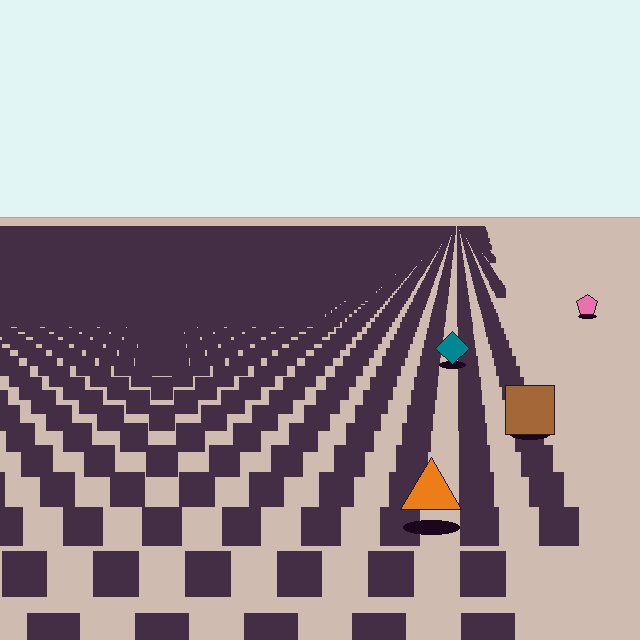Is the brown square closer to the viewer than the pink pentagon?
Yes. The brown square is closer — you can tell from the texture gradient: the ground texture is coarser near it.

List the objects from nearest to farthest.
From nearest to farthest: the orange triangle, the brown square, the teal diamond, the pink pentagon.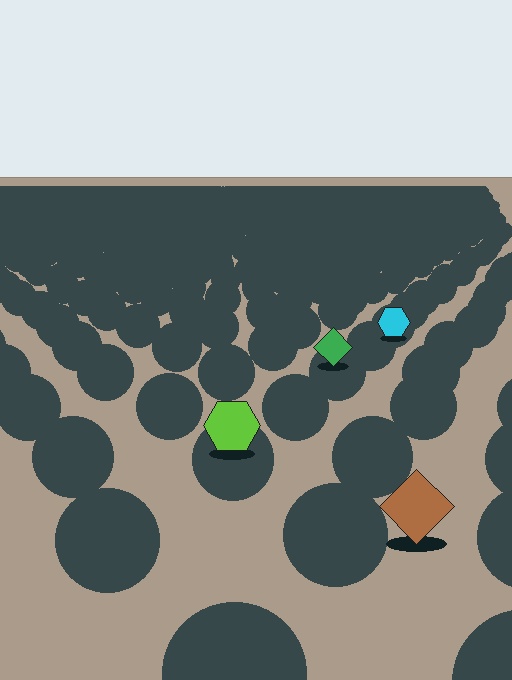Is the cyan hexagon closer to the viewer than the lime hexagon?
No. The lime hexagon is closer — you can tell from the texture gradient: the ground texture is coarser near it.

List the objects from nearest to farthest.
From nearest to farthest: the brown diamond, the lime hexagon, the green diamond, the cyan hexagon.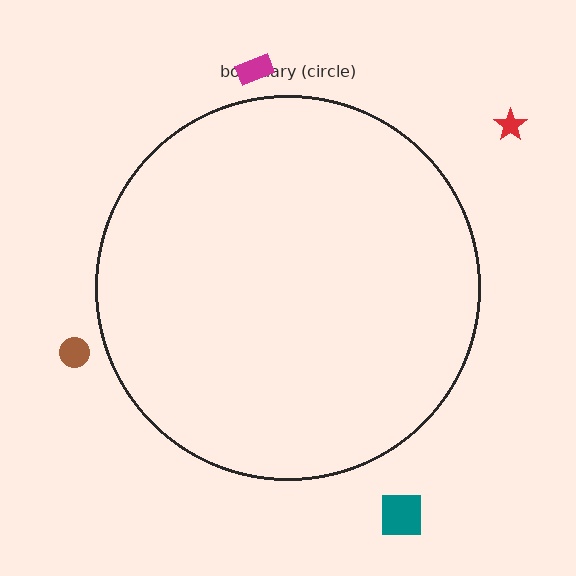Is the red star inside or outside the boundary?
Outside.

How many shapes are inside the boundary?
0 inside, 4 outside.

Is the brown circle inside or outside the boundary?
Outside.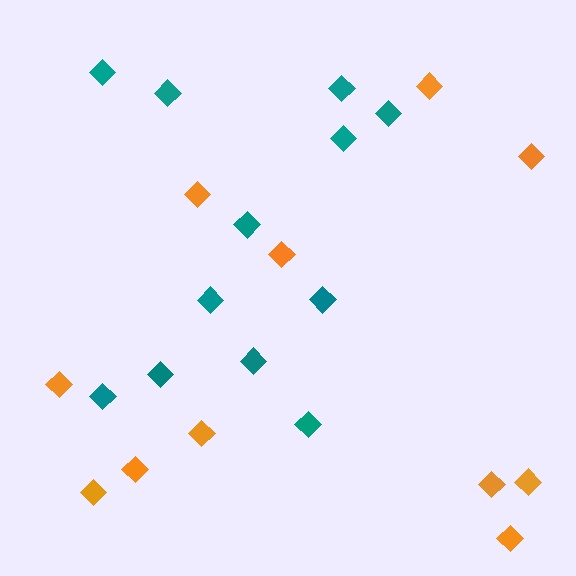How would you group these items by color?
There are 2 groups: one group of teal diamonds (12) and one group of orange diamonds (11).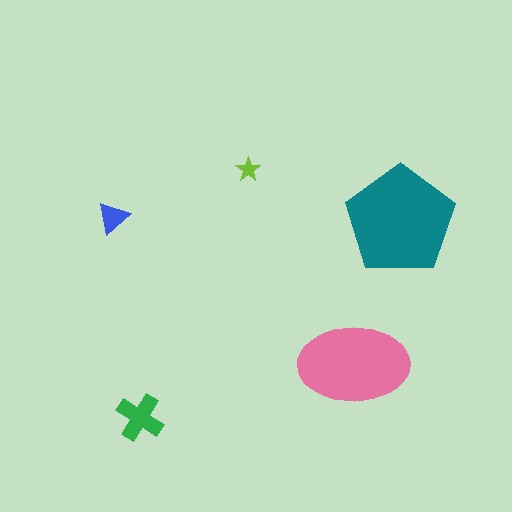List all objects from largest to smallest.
The teal pentagon, the pink ellipse, the green cross, the blue triangle, the lime star.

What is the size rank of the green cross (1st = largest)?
3rd.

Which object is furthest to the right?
The teal pentagon is rightmost.